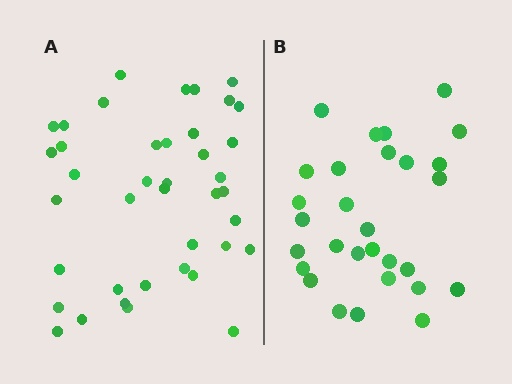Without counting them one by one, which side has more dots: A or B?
Region A (the left region) has more dots.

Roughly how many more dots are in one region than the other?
Region A has roughly 12 or so more dots than region B.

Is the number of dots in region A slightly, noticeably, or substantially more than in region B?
Region A has noticeably more, but not dramatically so. The ratio is roughly 1.4 to 1.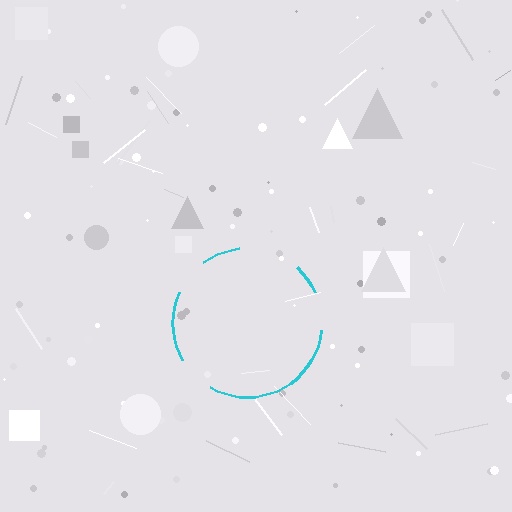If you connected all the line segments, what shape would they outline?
They would outline a circle.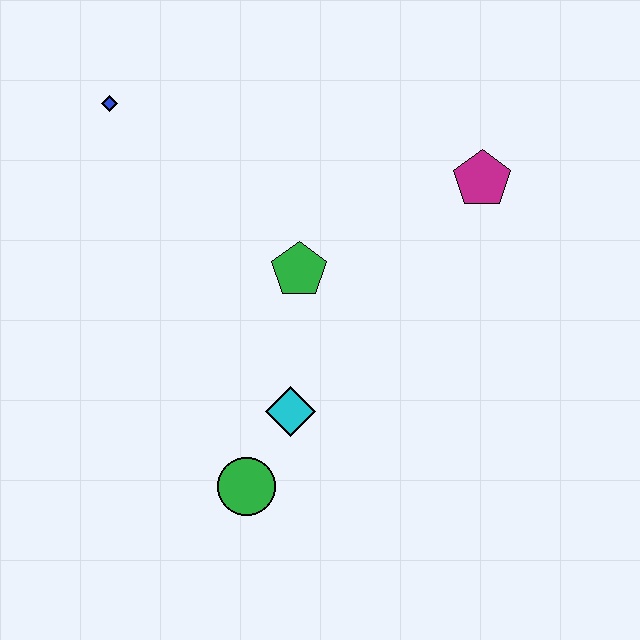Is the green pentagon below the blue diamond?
Yes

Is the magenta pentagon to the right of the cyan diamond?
Yes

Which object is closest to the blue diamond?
The green pentagon is closest to the blue diamond.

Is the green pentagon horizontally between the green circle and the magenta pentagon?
Yes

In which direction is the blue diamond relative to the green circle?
The blue diamond is above the green circle.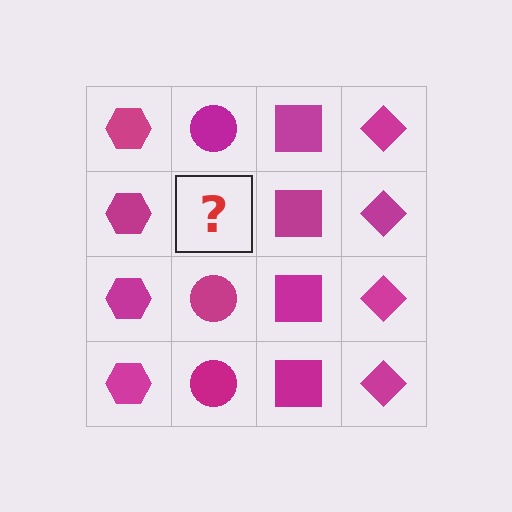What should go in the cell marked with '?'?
The missing cell should contain a magenta circle.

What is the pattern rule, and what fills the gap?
The rule is that each column has a consistent shape. The gap should be filled with a magenta circle.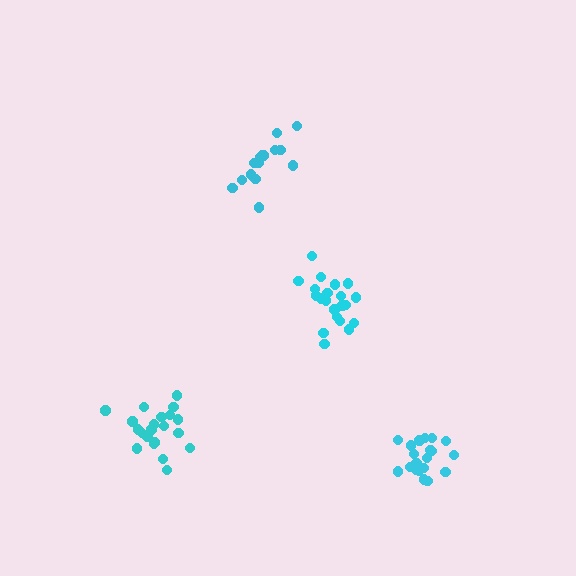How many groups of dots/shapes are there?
There are 4 groups.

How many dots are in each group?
Group 1: 21 dots, Group 2: 15 dots, Group 3: 21 dots, Group 4: 21 dots (78 total).